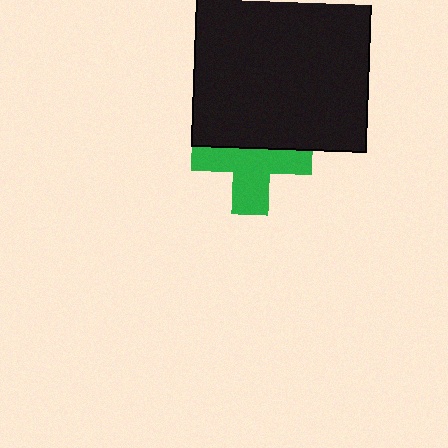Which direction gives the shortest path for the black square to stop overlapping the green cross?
Moving up gives the shortest separation.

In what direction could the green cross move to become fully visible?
The green cross could move down. That would shift it out from behind the black square entirely.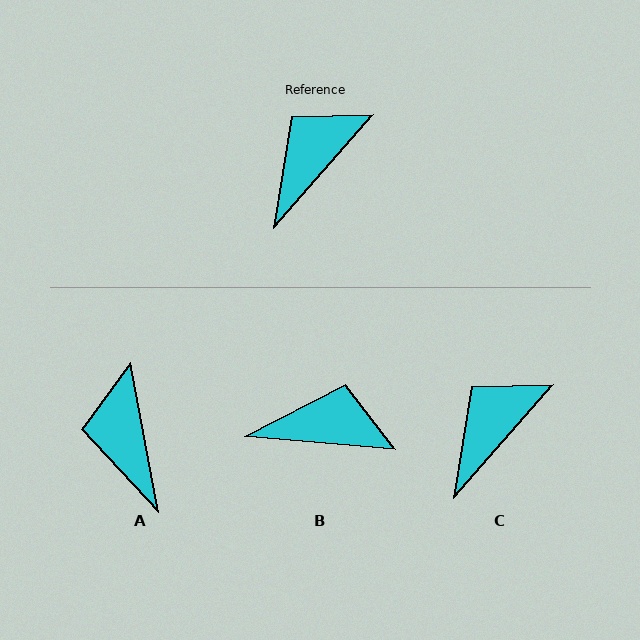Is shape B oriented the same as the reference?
No, it is off by about 54 degrees.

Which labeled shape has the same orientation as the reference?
C.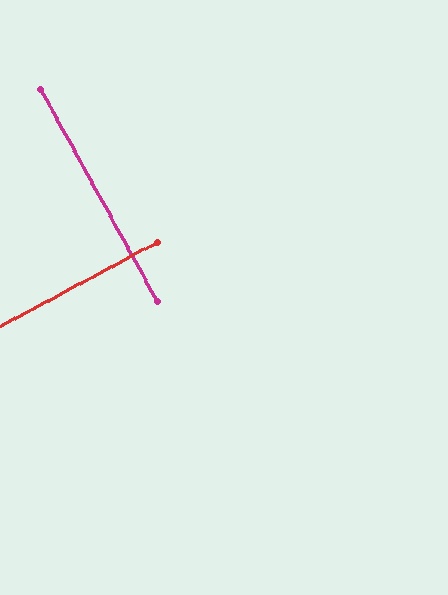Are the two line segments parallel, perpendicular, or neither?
Perpendicular — they meet at approximately 89°.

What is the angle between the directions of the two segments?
Approximately 89 degrees.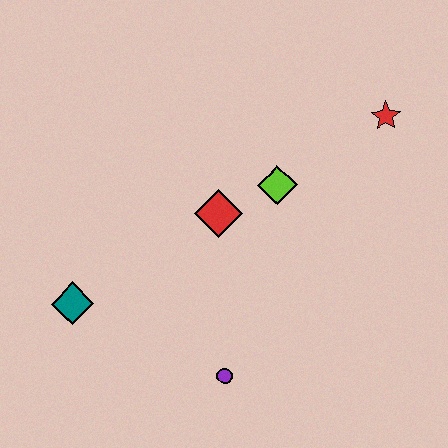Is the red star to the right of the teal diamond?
Yes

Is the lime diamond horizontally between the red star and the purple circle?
Yes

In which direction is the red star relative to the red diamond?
The red star is to the right of the red diamond.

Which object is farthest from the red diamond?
The red star is farthest from the red diamond.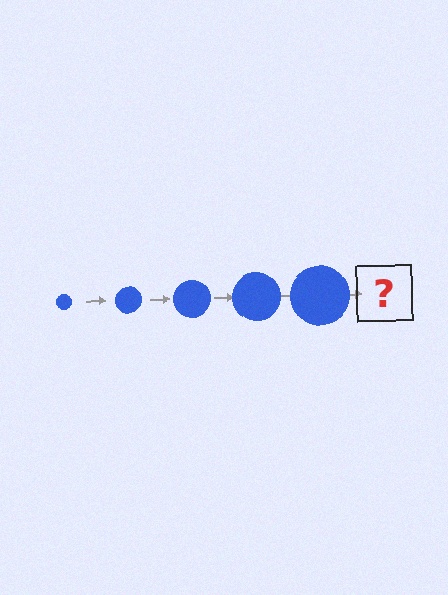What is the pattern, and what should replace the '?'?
The pattern is that the circle gets progressively larger each step. The '?' should be a blue circle, larger than the previous one.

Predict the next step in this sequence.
The next step is a blue circle, larger than the previous one.